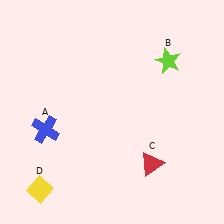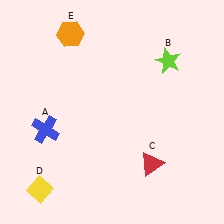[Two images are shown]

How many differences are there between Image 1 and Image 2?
There is 1 difference between the two images.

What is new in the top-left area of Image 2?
An orange hexagon (E) was added in the top-left area of Image 2.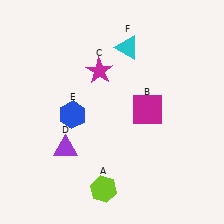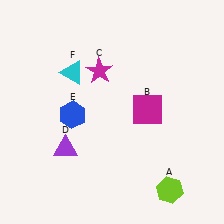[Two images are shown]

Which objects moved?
The objects that moved are: the lime hexagon (A), the cyan triangle (F).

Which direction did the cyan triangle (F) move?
The cyan triangle (F) moved left.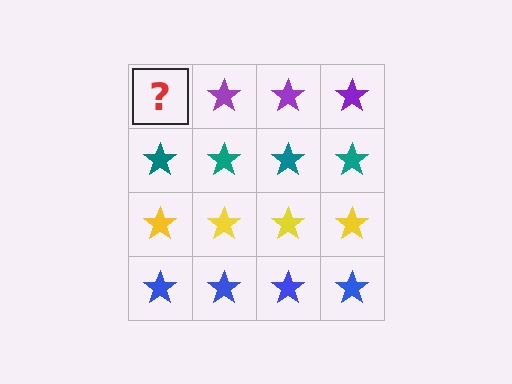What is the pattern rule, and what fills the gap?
The rule is that each row has a consistent color. The gap should be filled with a purple star.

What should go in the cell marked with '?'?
The missing cell should contain a purple star.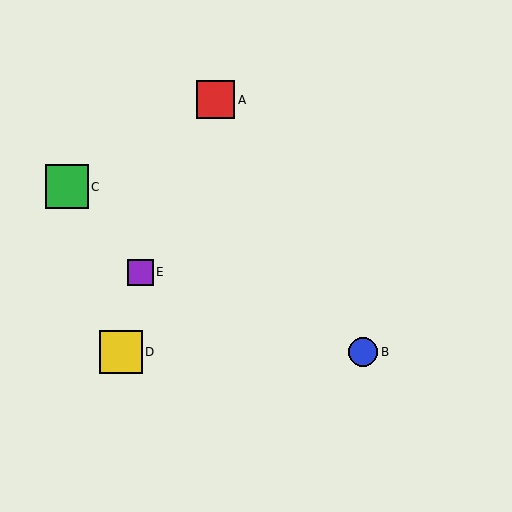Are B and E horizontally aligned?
No, B is at y≈352 and E is at y≈272.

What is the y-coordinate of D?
Object D is at y≈352.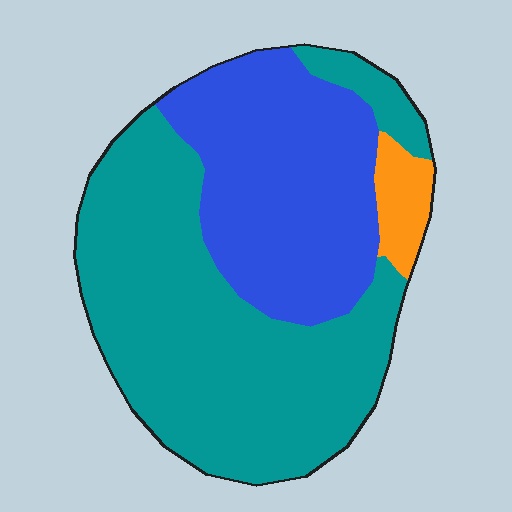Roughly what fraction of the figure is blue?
Blue covers around 35% of the figure.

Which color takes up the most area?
Teal, at roughly 60%.